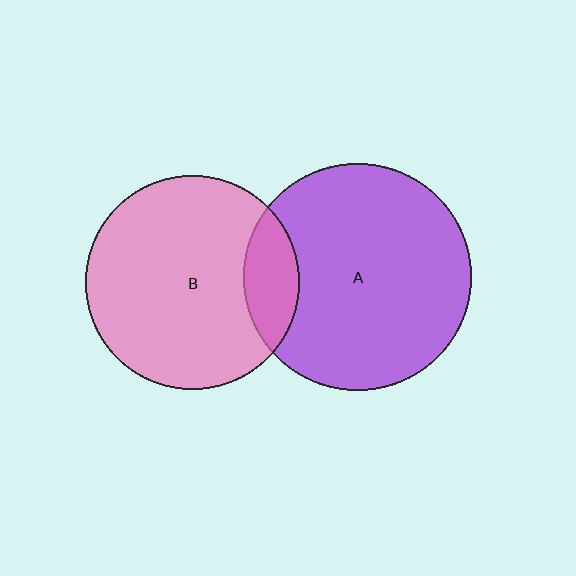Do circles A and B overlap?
Yes.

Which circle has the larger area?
Circle A (purple).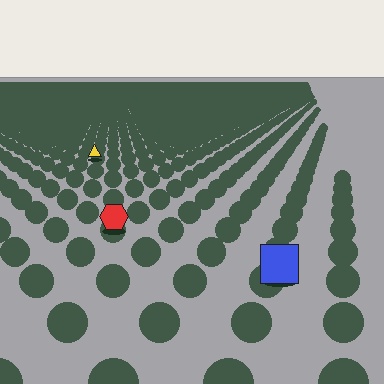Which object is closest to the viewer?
The blue square is closest. The texture marks near it are larger and more spread out.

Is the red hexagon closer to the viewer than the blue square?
No. The blue square is closer — you can tell from the texture gradient: the ground texture is coarser near it.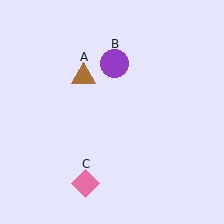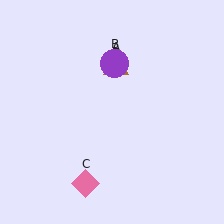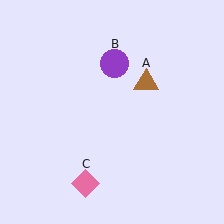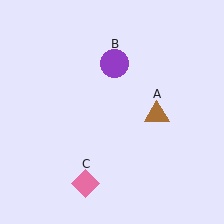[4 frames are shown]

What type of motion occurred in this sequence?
The brown triangle (object A) rotated clockwise around the center of the scene.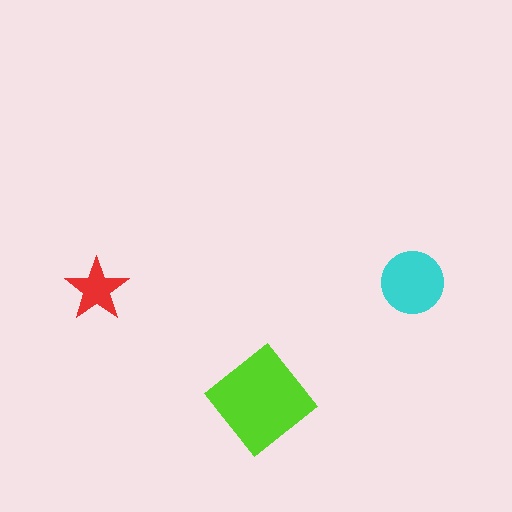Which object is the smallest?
The red star.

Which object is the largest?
The lime diamond.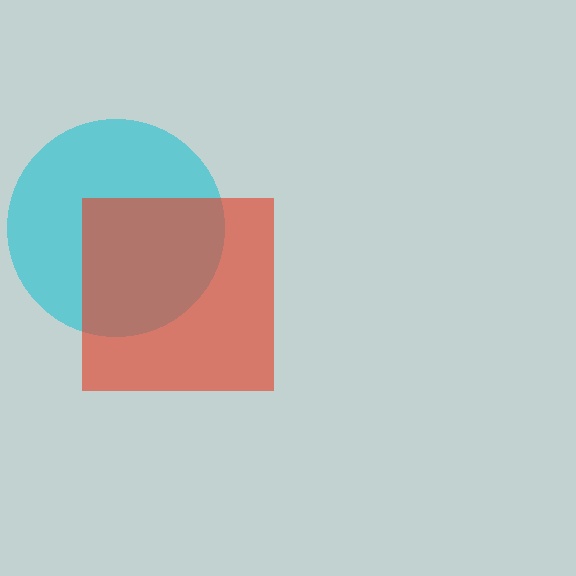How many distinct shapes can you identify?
There are 2 distinct shapes: a cyan circle, a red square.